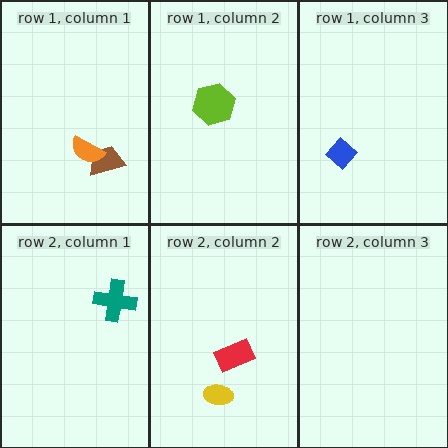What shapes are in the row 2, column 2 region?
The yellow ellipse, the red rectangle.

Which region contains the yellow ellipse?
The row 2, column 2 region.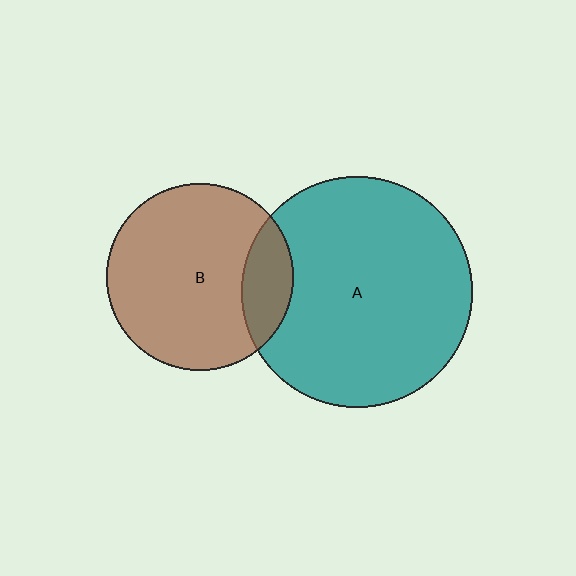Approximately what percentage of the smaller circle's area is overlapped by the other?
Approximately 15%.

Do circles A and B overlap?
Yes.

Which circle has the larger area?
Circle A (teal).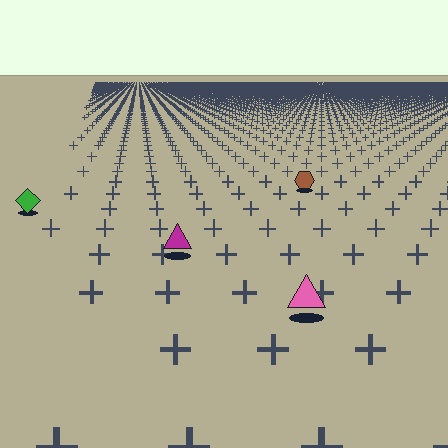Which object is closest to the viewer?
The pink triangle is closest. The texture marks near it are larger and more spread out.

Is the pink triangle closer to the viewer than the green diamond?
Yes. The pink triangle is closer — you can tell from the texture gradient: the ground texture is coarser near it.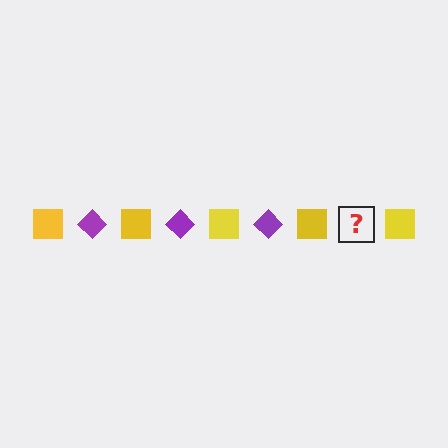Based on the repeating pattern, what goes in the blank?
The blank should be a purple diamond.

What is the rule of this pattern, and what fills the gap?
The rule is that the pattern alternates between yellow square and purple diamond. The gap should be filled with a purple diamond.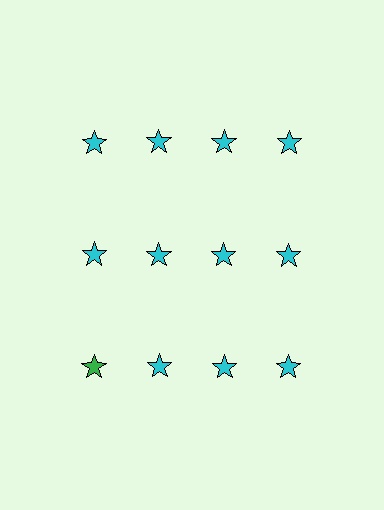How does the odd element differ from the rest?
It has a different color: green instead of cyan.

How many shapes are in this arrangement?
There are 12 shapes arranged in a grid pattern.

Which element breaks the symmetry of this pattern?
The green star in the third row, leftmost column breaks the symmetry. All other shapes are cyan stars.